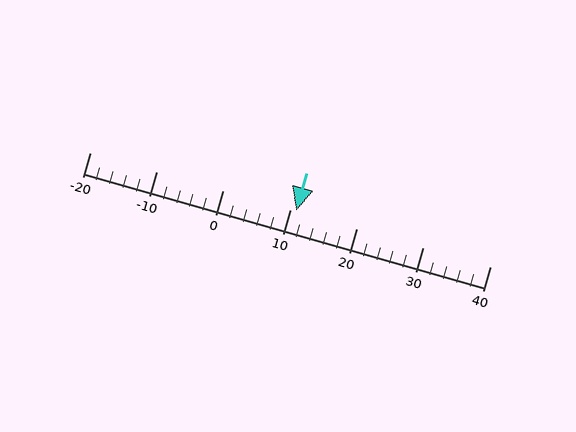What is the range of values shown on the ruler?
The ruler shows values from -20 to 40.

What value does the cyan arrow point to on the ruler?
The cyan arrow points to approximately 11.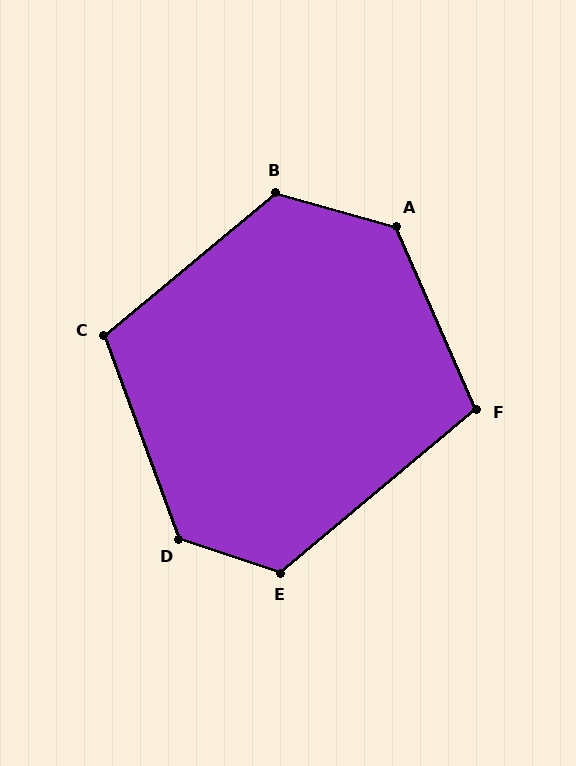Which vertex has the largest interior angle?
A, at approximately 129 degrees.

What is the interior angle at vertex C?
Approximately 109 degrees (obtuse).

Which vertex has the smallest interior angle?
F, at approximately 106 degrees.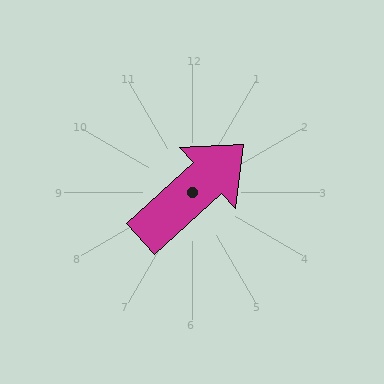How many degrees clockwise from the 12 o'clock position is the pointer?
Approximately 48 degrees.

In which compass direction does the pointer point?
Northeast.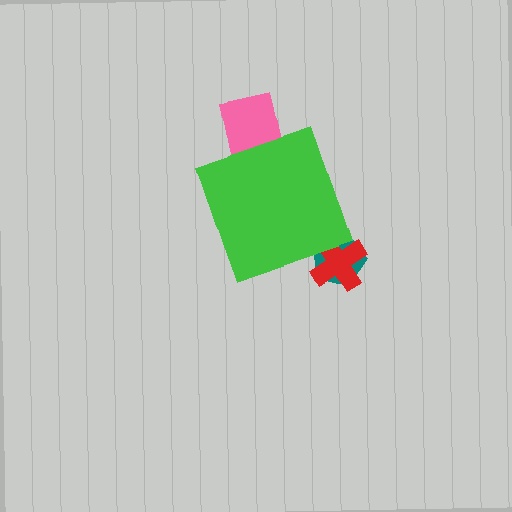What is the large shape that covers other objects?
A green diamond.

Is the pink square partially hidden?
Yes, the pink square is partially hidden behind the green diamond.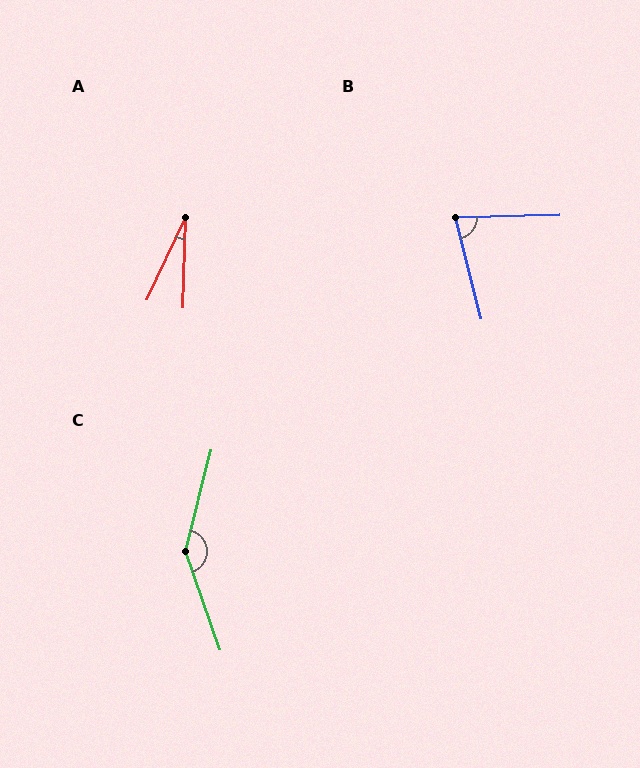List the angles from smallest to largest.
A (24°), B (77°), C (147°).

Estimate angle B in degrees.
Approximately 77 degrees.